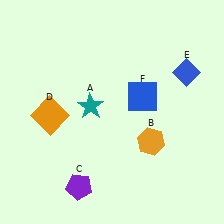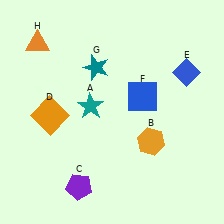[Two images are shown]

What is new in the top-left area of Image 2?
A teal star (G) was added in the top-left area of Image 2.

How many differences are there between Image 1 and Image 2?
There are 2 differences between the two images.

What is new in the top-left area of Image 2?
An orange triangle (H) was added in the top-left area of Image 2.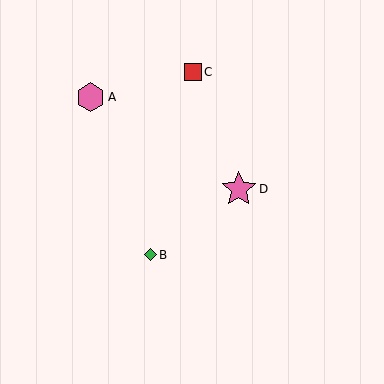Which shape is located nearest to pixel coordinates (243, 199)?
The pink star (labeled D) at (239, 189) is nearest to that location.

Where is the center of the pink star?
The center of the pink star is at (239, 189).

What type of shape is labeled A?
Shape A is a pink hexagon.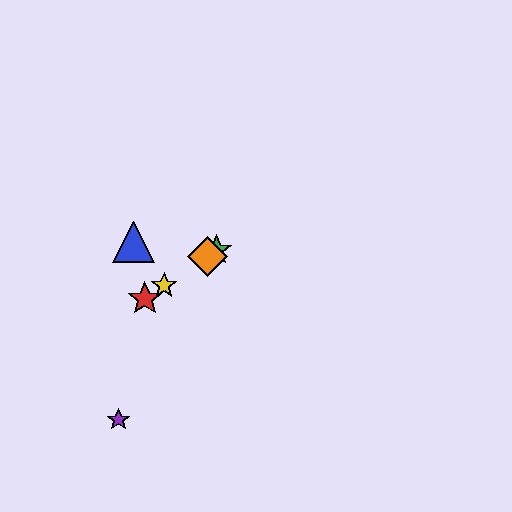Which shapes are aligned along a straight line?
The red star, the green star, the yellow star, the orange diamond are aligned along a straight line.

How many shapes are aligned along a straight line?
4 shapes (the red star, the green star, the yellow star, the orange diamond) are aligned along a straight line.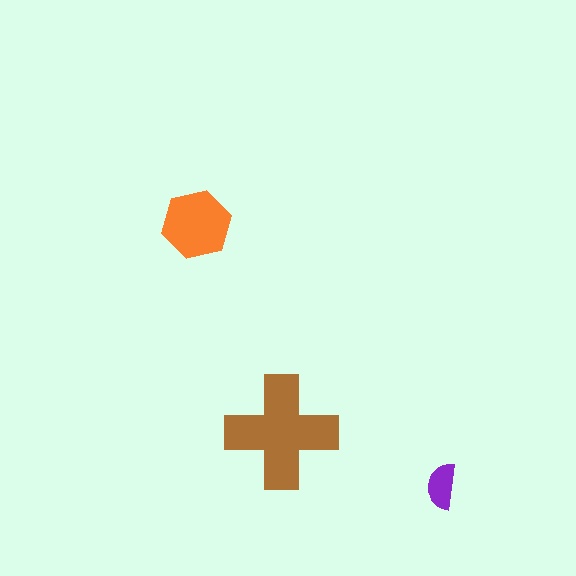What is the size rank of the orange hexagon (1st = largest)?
2nd.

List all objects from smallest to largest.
The purple semicircle, the orange hexagon, the brown cross.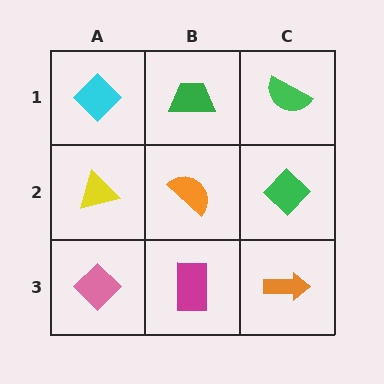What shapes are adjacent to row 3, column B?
An orange semicircle (row 2, column B), a pink diamond (row 3, column A), an orange arrow (row 3, column C).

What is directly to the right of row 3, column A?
A magenta rectangle.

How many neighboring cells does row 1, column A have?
2.